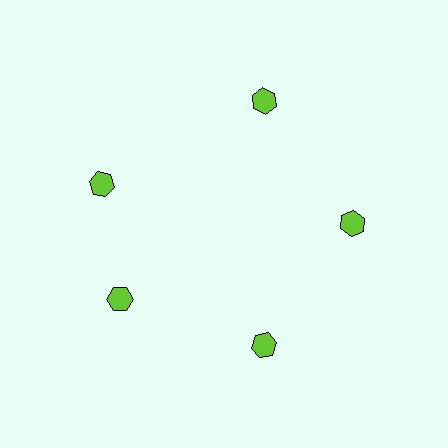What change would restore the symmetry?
The symmetry would be restored by rotating it back into even spacing with its neighbors so that all 5 hexagons sit at equal angles and equal distance from the center.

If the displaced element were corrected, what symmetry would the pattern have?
It would have 5-fold rotational symmetry — the pattern would map onto itself every 72 degrees.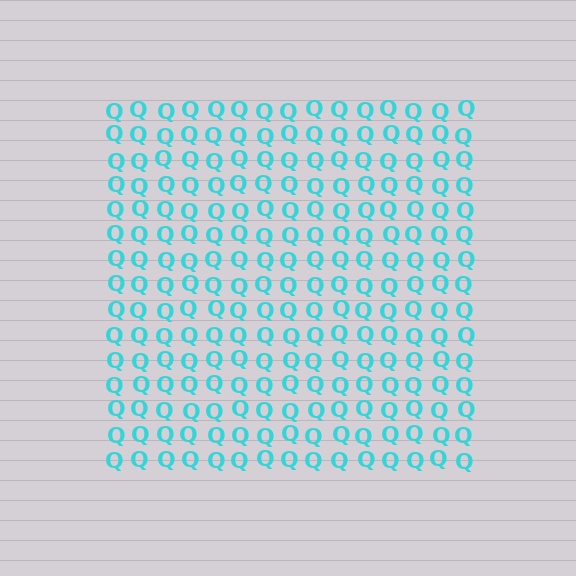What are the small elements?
The small elements are letter Q's.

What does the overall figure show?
The overall figure shows a square.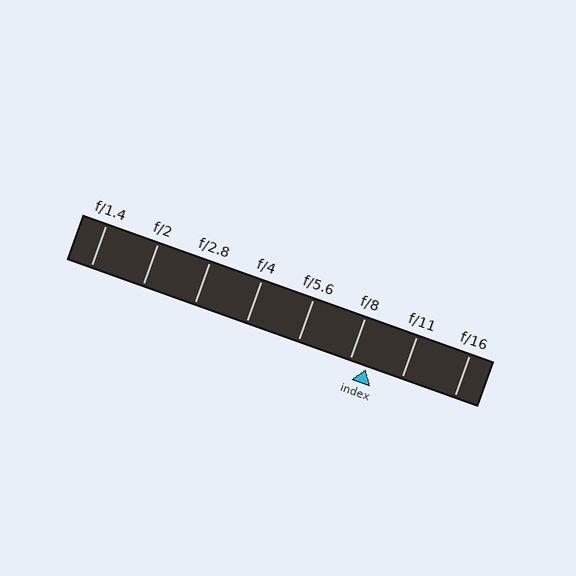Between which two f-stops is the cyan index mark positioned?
The index mark is between f/8 and f/11.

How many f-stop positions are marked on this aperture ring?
There are 8 f-stop positions marked.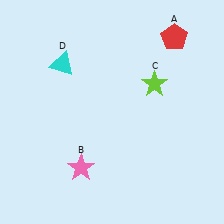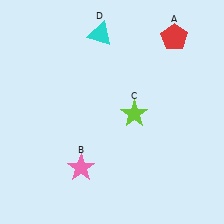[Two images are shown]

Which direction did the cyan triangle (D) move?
The cyan triangle (D) moved right.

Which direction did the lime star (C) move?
The lime star (C) moved down.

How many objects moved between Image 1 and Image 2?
2 objects moved between the two images.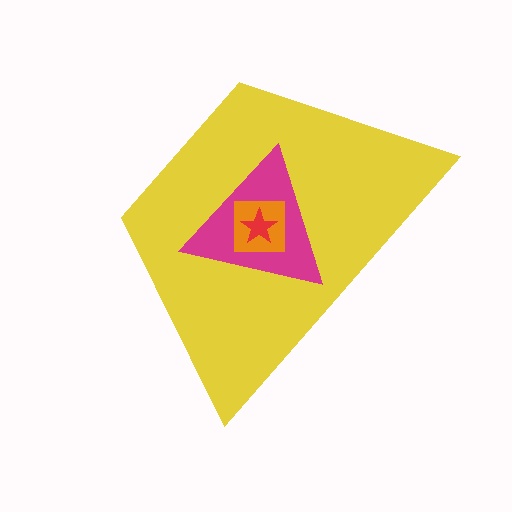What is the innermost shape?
The red star.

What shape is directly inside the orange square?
The red star.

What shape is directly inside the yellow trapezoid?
The magenta triangle.